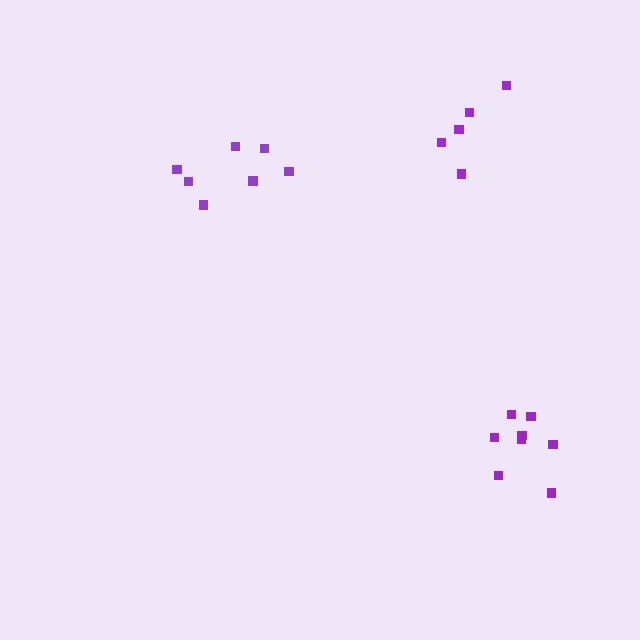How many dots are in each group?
Group 1: 7 dots, Group 2: 8 dots, Group 3: 5 dots (20 total).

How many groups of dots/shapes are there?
There are 3 groups.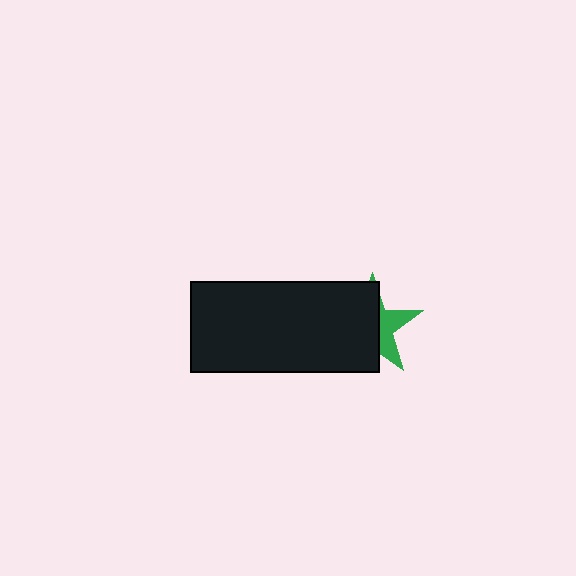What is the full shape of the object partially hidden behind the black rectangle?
The partially hidden object is a green star.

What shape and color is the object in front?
The object in front is a black rectangle.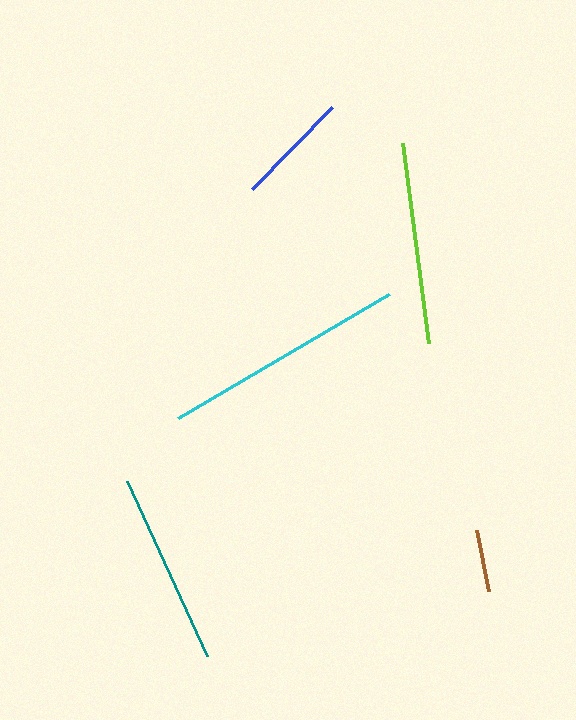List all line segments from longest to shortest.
From longest to shortest: cyan, lime, teal, blue, brown.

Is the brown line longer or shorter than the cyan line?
The cyan line is longer than the brown line.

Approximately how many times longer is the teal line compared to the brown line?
The teal line is approximately 3.1 times the length of the brown line.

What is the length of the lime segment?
The lime segment is approximately 202 pixels long.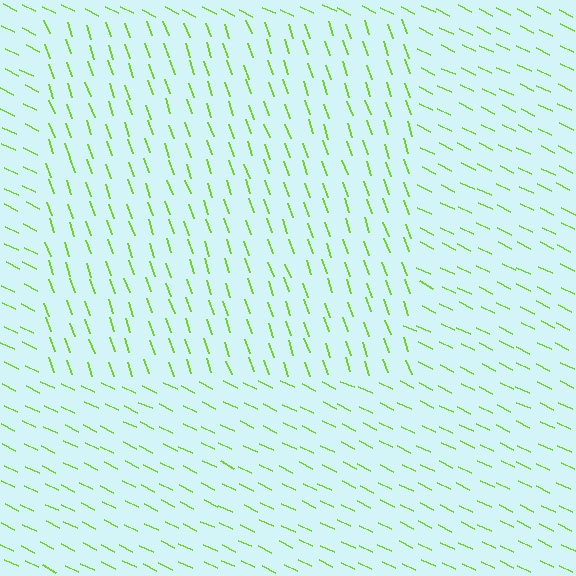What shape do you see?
I see a rectangle.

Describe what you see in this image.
The image is filled with small lime line segments. A rectangle region in the image has lines oriented differently from the surrounding lines, creating a visible texture boundary.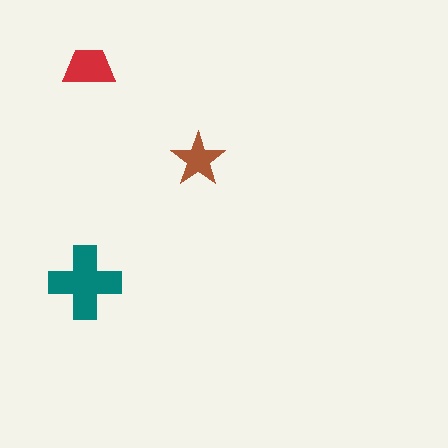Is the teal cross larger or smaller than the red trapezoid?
Larger.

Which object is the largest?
The teal cross.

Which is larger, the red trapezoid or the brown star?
The red trapezoid.